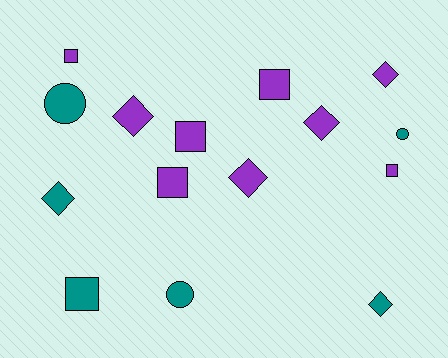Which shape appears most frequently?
Diamond, with 6 objects.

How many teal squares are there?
There is 1 teal square.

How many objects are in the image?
There are 15 objects.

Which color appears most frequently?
Purple, with 9 objects.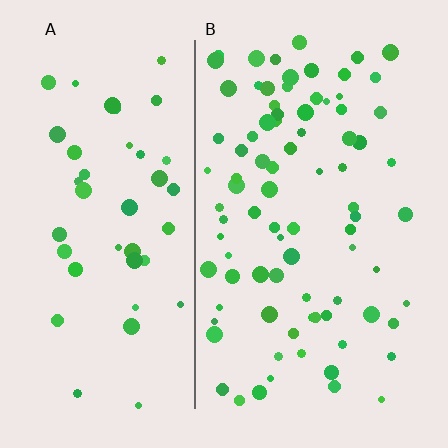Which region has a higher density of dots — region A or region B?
B (the right).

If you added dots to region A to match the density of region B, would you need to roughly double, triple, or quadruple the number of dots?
Approximately double.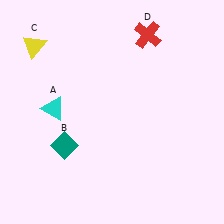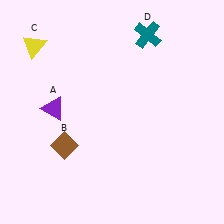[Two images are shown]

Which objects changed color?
A changed from cyan to purple. B changed from teal to brown. D changed from red to teal.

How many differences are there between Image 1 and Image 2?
There are 3 differences between the two images.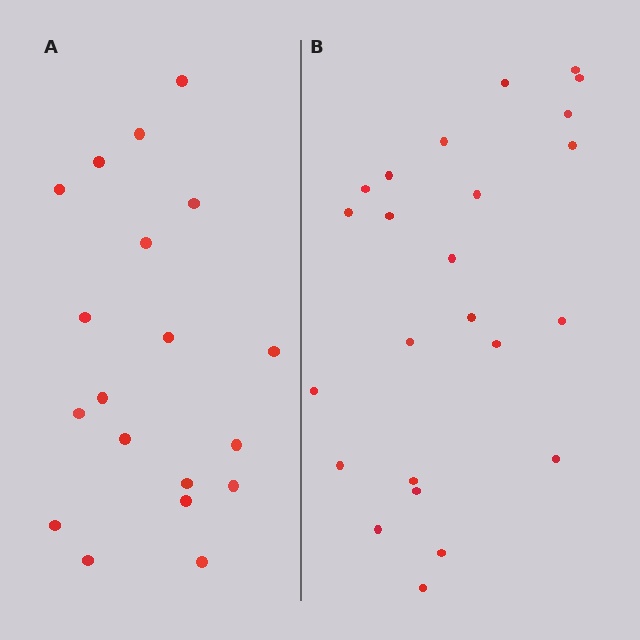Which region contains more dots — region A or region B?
Region B (the right region) has more dots.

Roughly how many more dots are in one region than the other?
Region B has about 5 more dots than region A.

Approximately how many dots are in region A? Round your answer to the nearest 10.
About 20 dots. (The exact count is 19, which rounds to 20.)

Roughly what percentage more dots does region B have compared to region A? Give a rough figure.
About 25% more.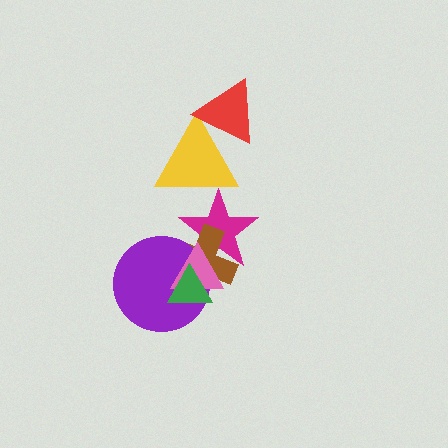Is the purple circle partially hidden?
Yes, it is partially covered by another shape.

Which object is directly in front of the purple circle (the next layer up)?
The pink triangle is directly in front of the purple circle.